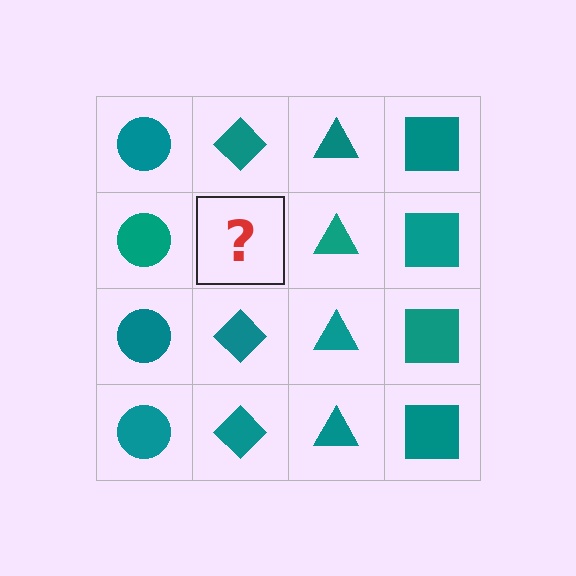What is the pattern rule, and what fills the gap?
The rule is that each column has a consistent shape. The gap should be filled with a teal diamond.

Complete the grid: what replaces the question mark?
The question mark should be replaced with a teal diamond.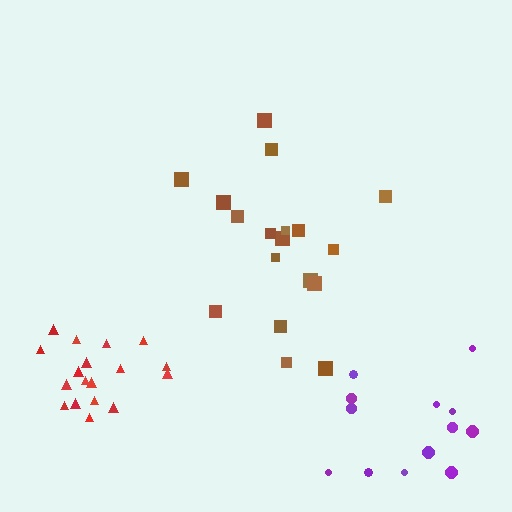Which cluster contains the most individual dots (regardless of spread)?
Red (18).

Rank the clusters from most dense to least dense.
red, purple, brown.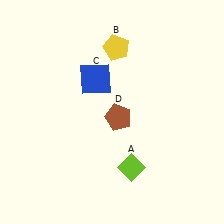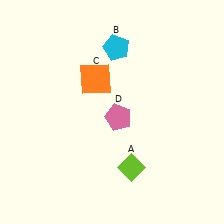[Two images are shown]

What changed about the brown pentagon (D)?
In Image 1, D is brown. In Image 2, it changed to pink.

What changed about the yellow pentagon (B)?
In Image 1, B is yellow. In Image 2, it changed to cyan.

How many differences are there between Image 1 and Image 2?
There are 3 differences between the two images.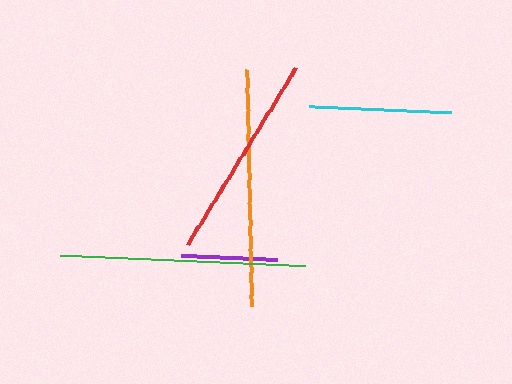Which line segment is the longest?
The green line is the longest at approximately 245 pixels.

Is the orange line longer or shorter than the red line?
The orange line is longer than the red line.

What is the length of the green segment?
The green segment is approximately 245 pixels long.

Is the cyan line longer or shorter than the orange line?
The orange line is longer than the cyan line.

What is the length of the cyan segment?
The cyan segment is approximately 142 pixels long.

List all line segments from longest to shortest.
From longest to shortest: green, orange, red, cyan, purple.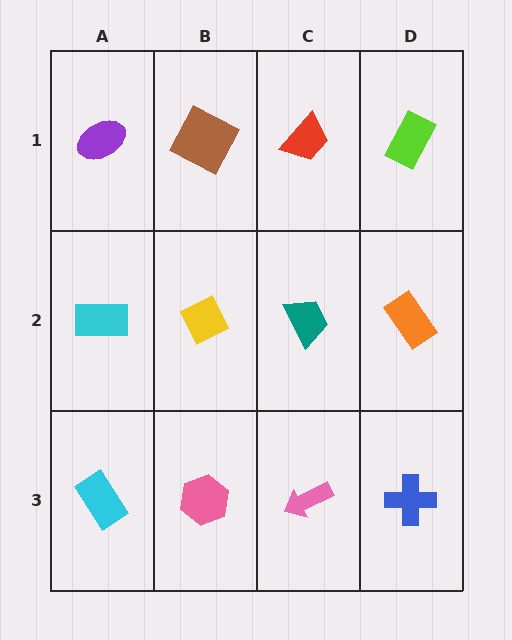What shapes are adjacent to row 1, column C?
A teal trapezoid (row 2, column C), a brown square (row 1, column B), a lime rectangle (row 1, column D).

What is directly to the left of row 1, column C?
A brown square.